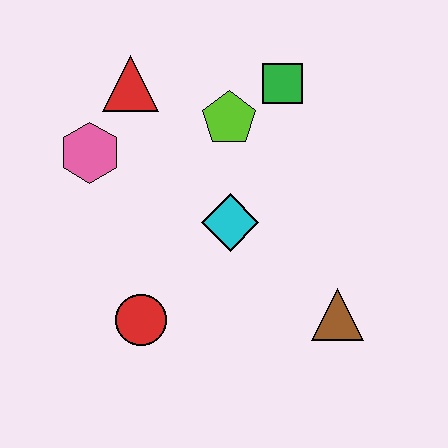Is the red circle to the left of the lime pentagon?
Yes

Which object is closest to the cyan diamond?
The lime pentagon is closest to the cyan diamond.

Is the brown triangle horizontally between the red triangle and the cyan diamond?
No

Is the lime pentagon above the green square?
No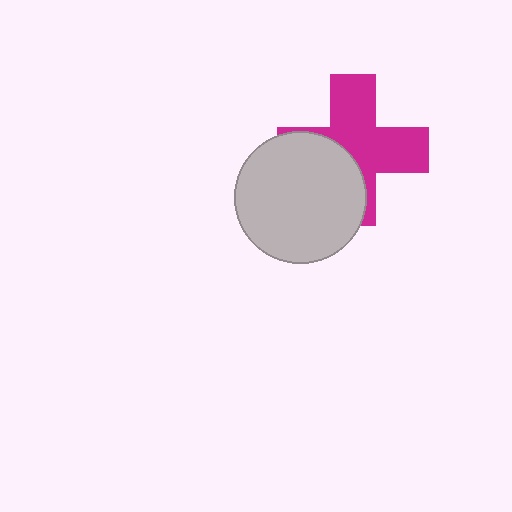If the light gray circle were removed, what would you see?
You would see the complete magenta cross.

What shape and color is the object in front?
The object in front is a light gray circle.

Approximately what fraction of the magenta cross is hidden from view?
Roughly 40% of the magenta cross is hidden behind the light gray circle.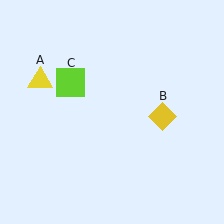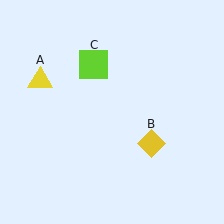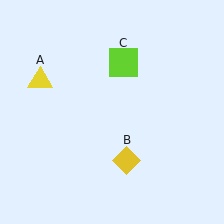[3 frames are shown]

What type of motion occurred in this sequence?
The yellow diamond (object B), lime square (object C) rotated clockwise around the center of the scene.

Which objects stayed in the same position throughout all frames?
Yellow triangle (object A) remained stationary.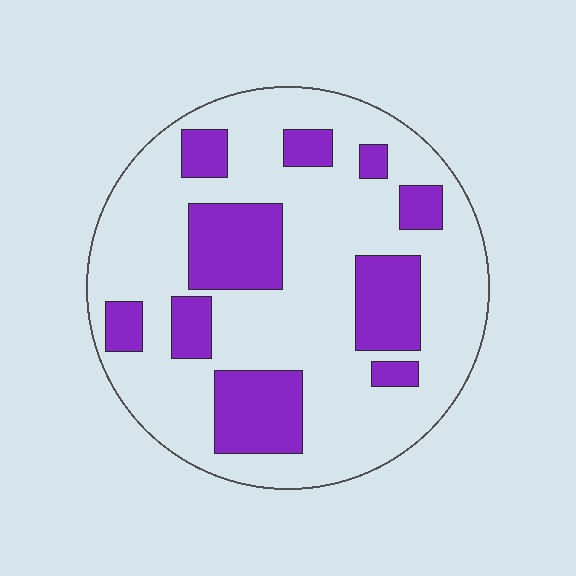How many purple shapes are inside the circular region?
10.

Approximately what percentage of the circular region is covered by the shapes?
Approximately 25%.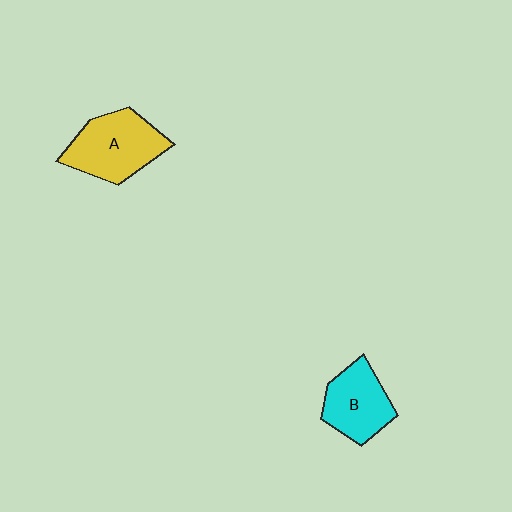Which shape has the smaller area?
Shape B (cyan).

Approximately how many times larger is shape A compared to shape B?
Approximately 1.3 times.